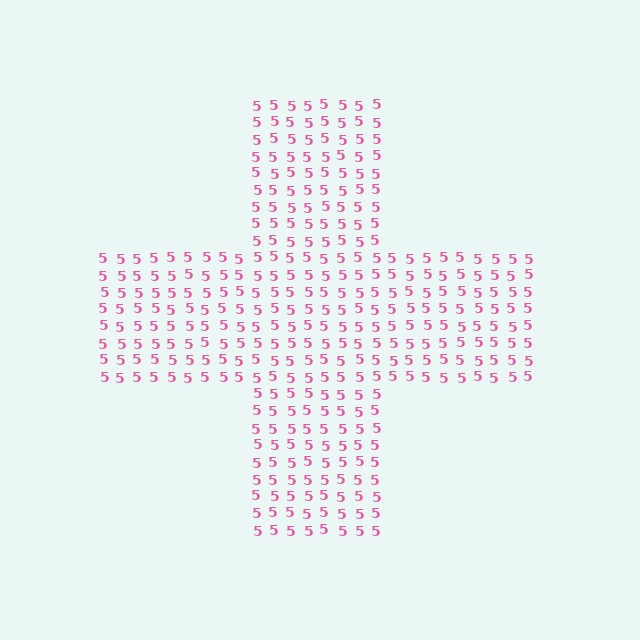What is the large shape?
The large shape is a cross.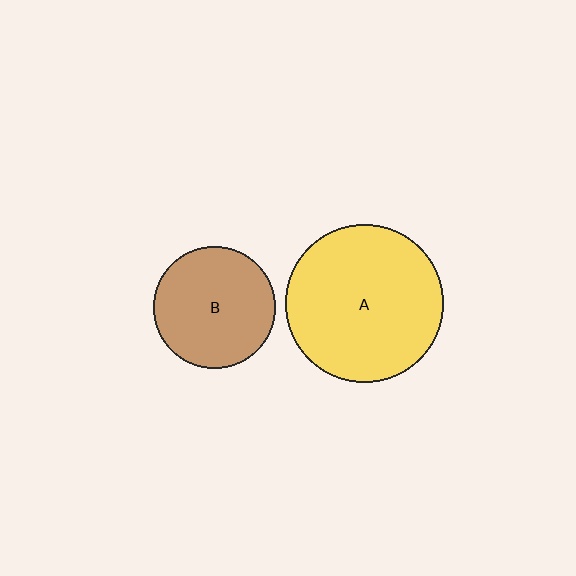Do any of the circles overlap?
No, none of the circles overlap.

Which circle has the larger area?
Circle A (yellow).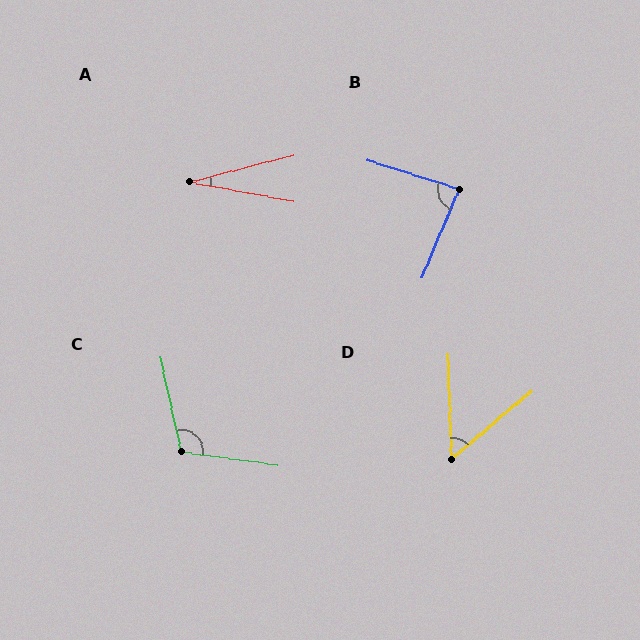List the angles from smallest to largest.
A (25°), D (52°), B (85°), C (110°).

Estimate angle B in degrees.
Approximately 85 degrees.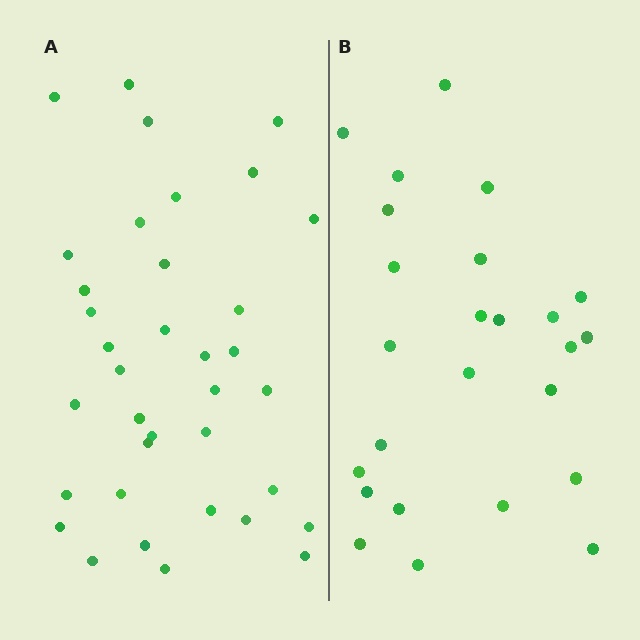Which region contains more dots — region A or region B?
Region A (the left region) has more dots.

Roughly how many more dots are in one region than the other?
Region A has roughly 12 or so more dots than region B.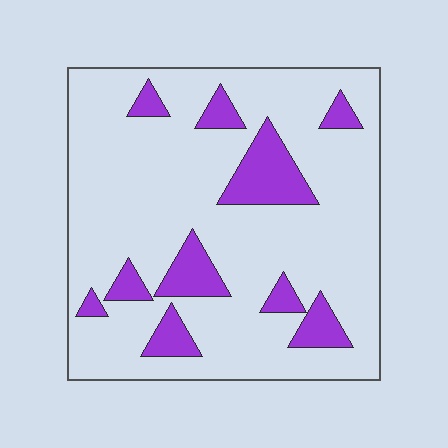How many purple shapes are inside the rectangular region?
10.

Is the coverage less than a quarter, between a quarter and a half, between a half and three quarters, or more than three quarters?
Less than a quarter.